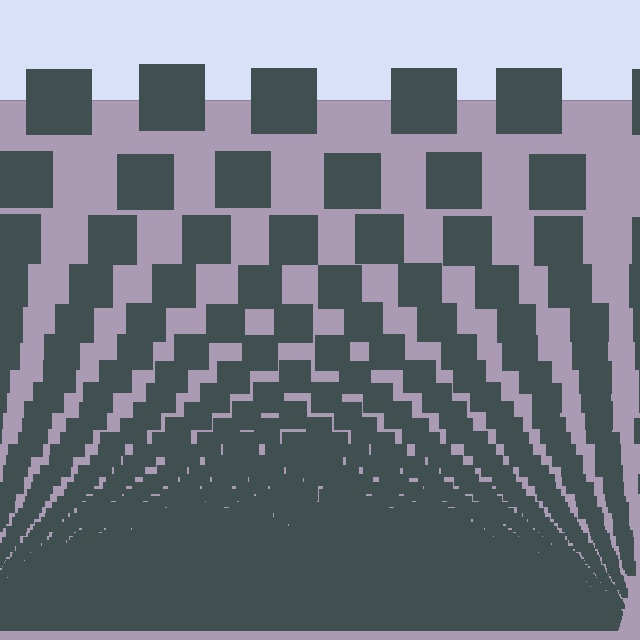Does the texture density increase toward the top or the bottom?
Density increases toward the bottom.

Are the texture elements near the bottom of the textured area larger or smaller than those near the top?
Smaller. The gradient is inverted — elements near the bottom are smaller and denser.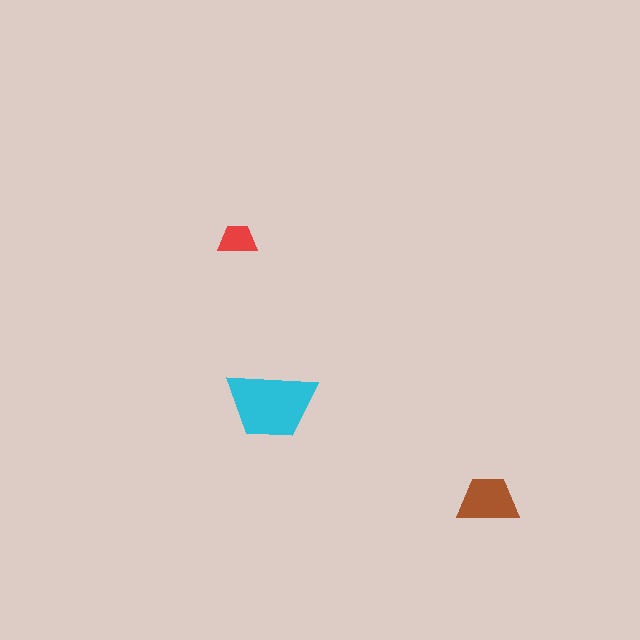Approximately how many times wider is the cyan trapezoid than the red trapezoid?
About 2.5 times wider.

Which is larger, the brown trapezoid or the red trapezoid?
The brown one.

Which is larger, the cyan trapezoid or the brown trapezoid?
The cyan one.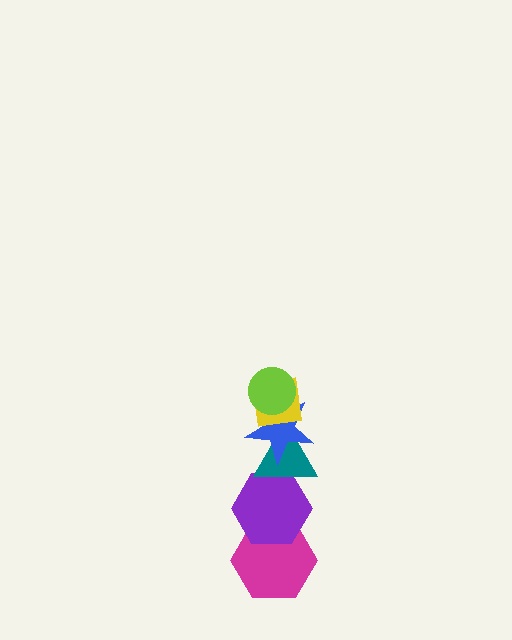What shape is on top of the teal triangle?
The blue star is on top of the teal triangle.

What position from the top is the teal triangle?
The teal triangle is 4th from the top.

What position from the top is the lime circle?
The lime circle is 1st from the top.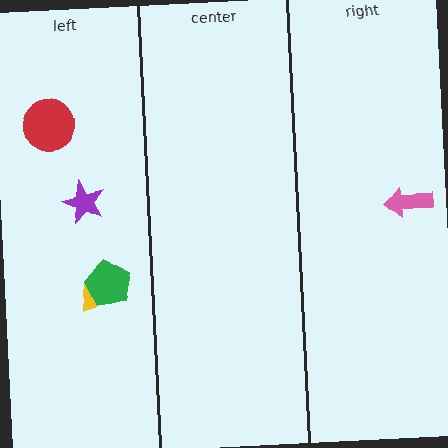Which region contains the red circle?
The left region.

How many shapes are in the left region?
4.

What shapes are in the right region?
The pink arrow.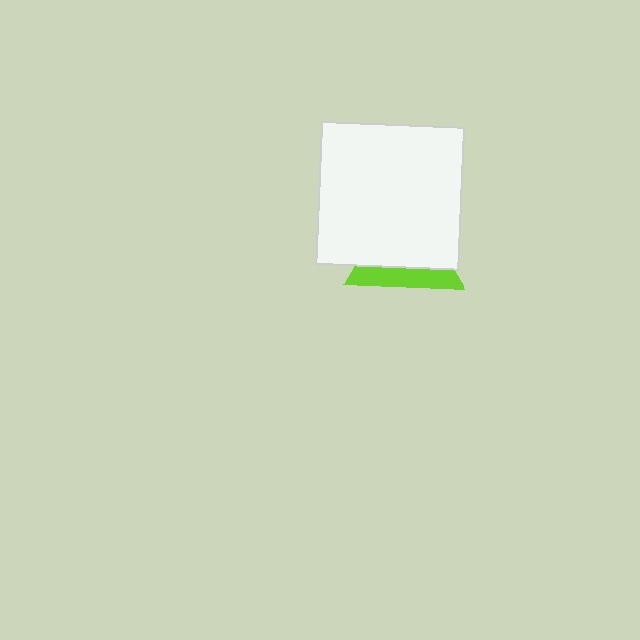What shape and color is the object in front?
The object in front is a white square.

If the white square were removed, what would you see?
You would see the complete lime triangle.